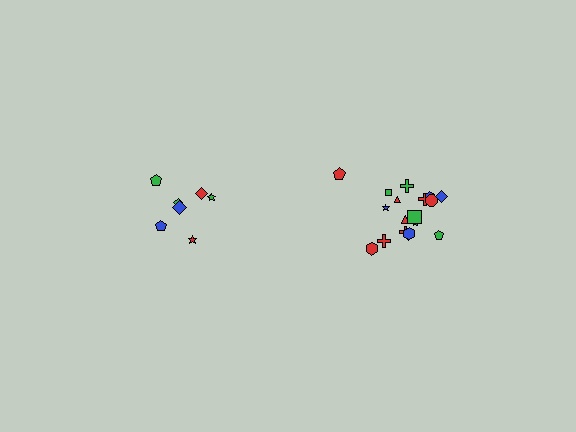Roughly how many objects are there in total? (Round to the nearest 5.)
Roughly 25 objects in total.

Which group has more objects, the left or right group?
The right group.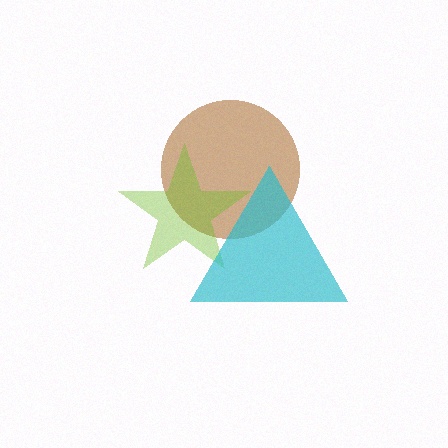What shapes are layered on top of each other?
The layered shapes are: a brown circle, a lime star, a cyan triangle.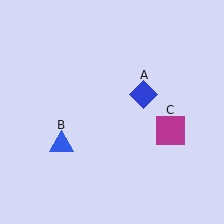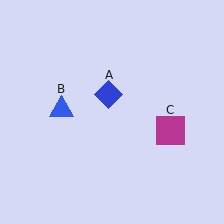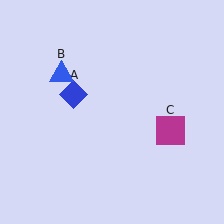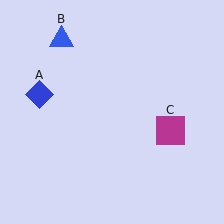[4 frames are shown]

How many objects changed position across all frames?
2 objects changed position: blue diamond (object A), blue triangle (object B).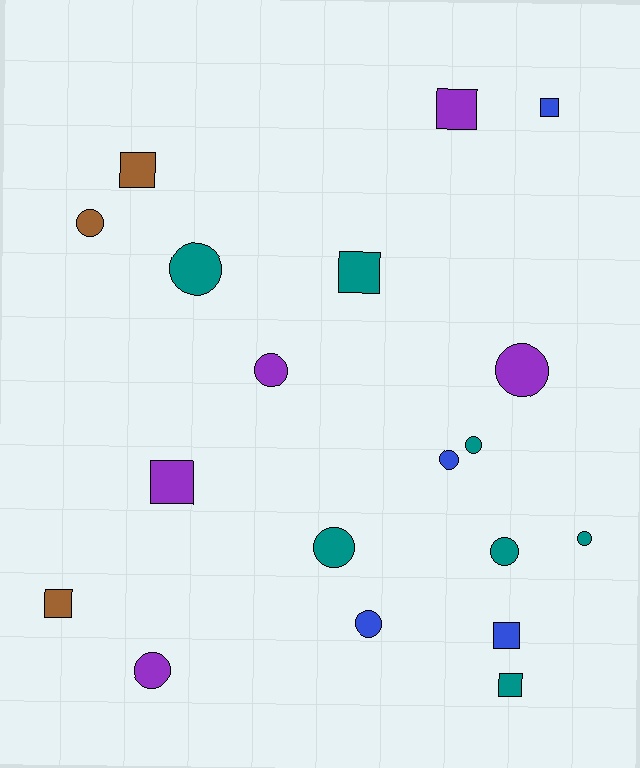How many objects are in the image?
There are 19 objects.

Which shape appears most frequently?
Circle, with 11 objects.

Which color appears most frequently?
Teal, with 7 objects.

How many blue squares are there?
There are 2 blue squares.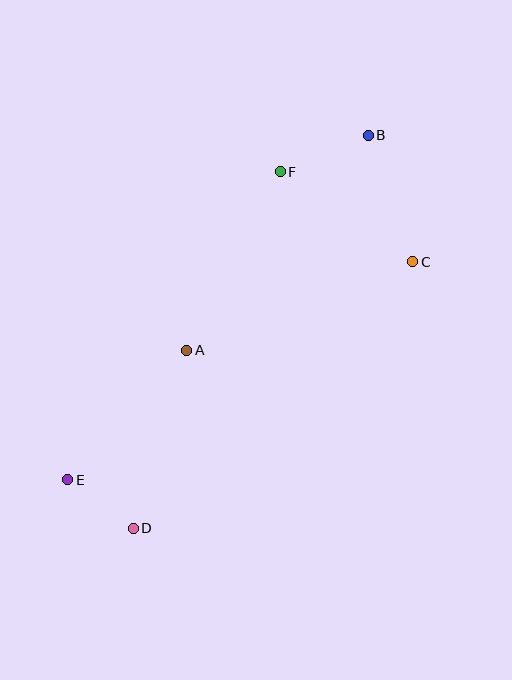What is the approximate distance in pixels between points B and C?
The distance between B and C is approximately 134 pixels.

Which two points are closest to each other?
Points D and E are closest to each other.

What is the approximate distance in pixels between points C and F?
The distance between C and F is approximately 160 pixels.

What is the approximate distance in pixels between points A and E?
The distance between A and E is approximately 176 pixels.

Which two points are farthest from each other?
Points B and D are farthest from each other.